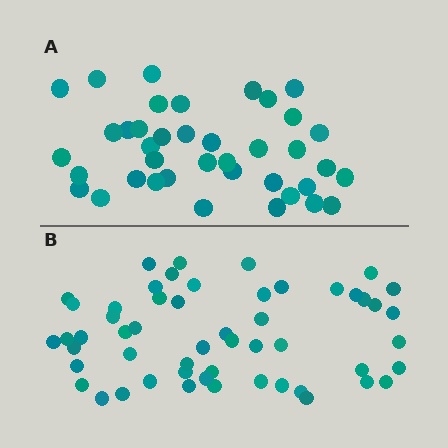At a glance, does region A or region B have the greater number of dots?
Region B (the bottom region) has more dots.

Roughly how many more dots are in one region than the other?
Region B has approximately 15 more dots than region A.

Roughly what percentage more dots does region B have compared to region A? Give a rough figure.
About 40% more.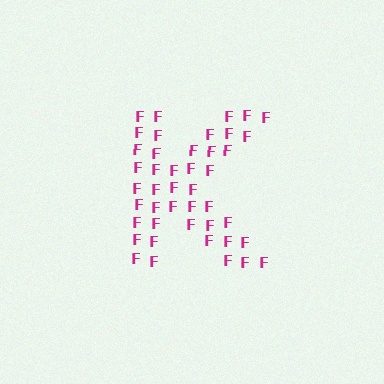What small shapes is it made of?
It is made of small letter F's.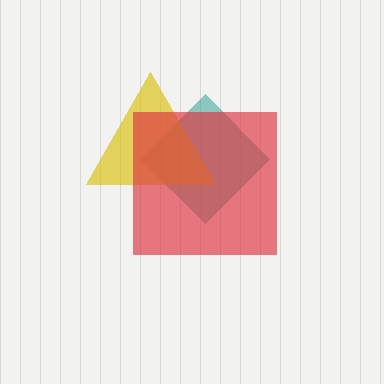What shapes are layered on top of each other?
The layered shapes are: a teal diamond, a yellow triangle, a red square.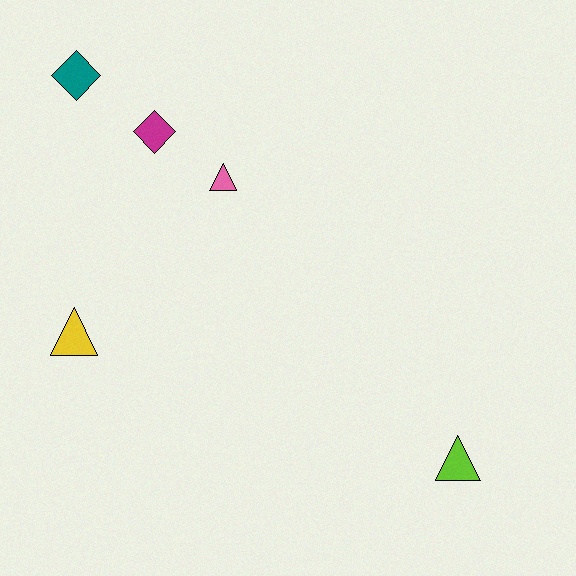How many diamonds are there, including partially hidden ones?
There are 2 diamonds.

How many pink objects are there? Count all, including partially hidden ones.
There is 1 pink object.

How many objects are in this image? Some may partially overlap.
There are 5 objects.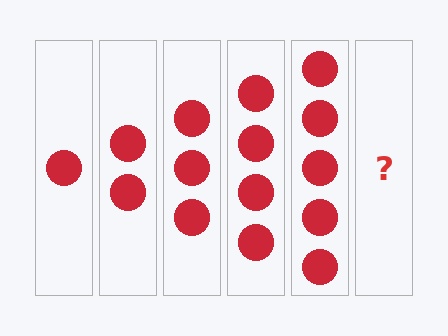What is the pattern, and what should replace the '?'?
The pattern is that each step adds one more circle. The '?' should be 6 circles.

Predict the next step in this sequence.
The next step is 6 circles.